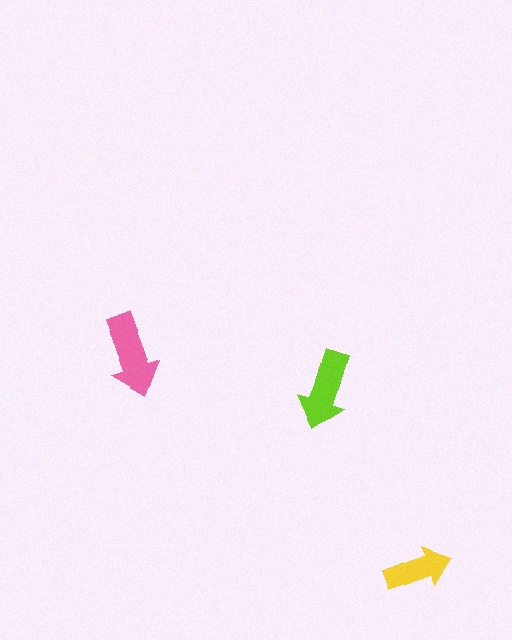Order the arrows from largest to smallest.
the pink one, the lime one, the yellow one.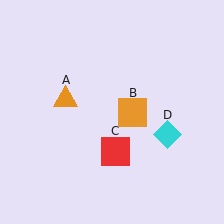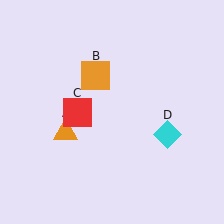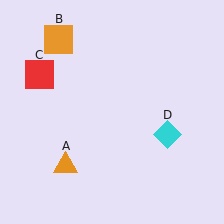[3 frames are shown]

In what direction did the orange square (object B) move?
The orange square (object B) moved up and to the left.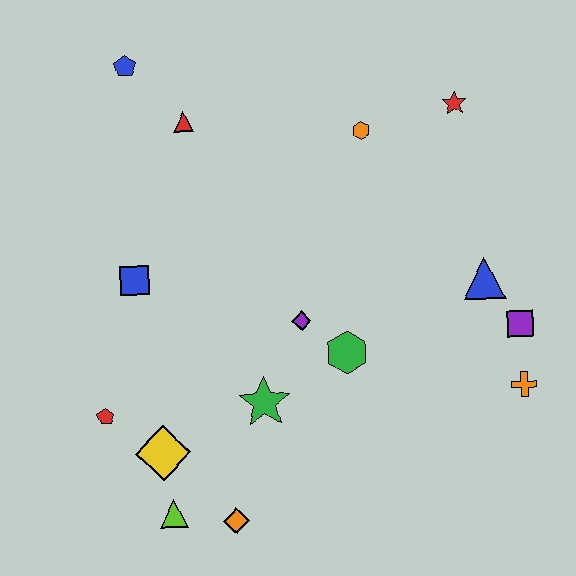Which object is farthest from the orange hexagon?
The lime triangle is farthest from the orange hexagon.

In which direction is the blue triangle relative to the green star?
The blue triangle is to the right of the green star.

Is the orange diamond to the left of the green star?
Yes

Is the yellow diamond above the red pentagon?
No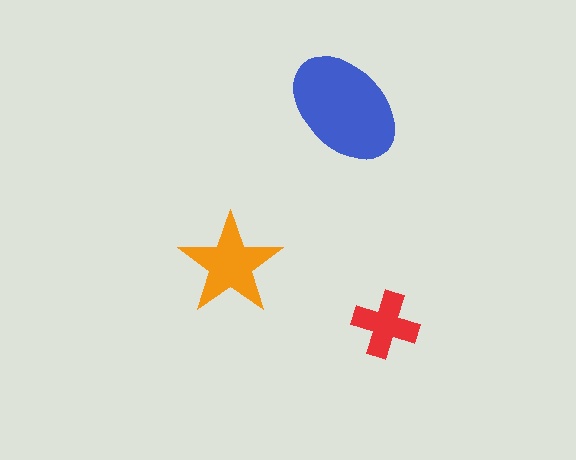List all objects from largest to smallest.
The blue ellipse, the orange star, the red cross.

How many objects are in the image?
There are 3 objects in the image.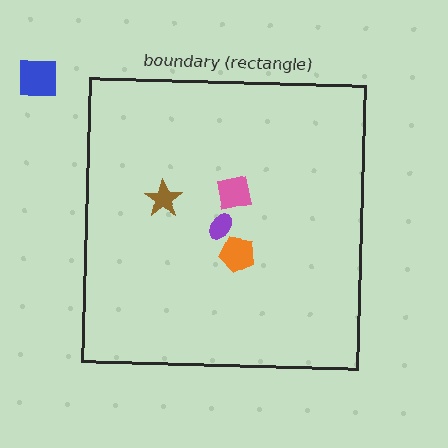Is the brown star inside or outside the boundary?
Inside.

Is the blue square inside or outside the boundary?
Outside.